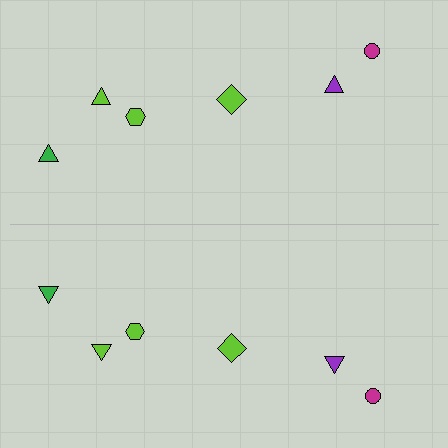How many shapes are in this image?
There are 12 shapes in this image.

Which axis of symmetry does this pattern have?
The pattern has a horizontal axis of symmetry running through the center of the image.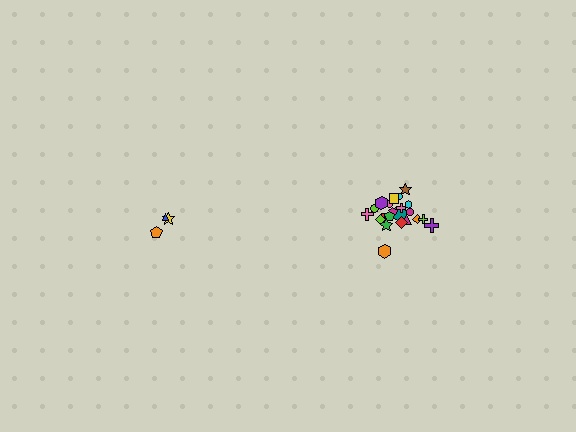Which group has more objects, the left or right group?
The right group.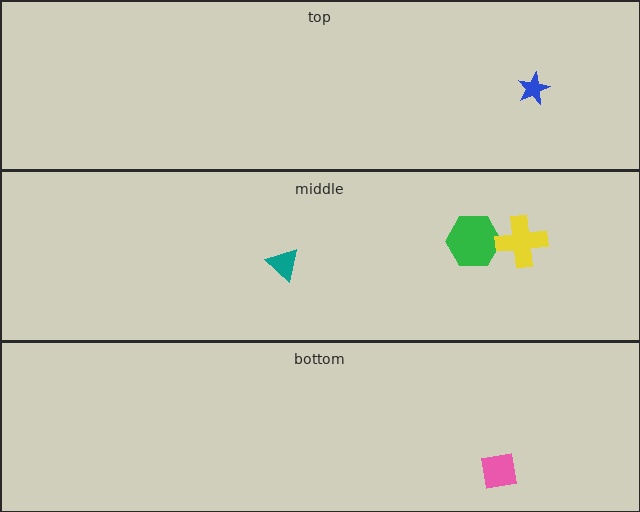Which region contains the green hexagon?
The middle region.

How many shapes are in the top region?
1.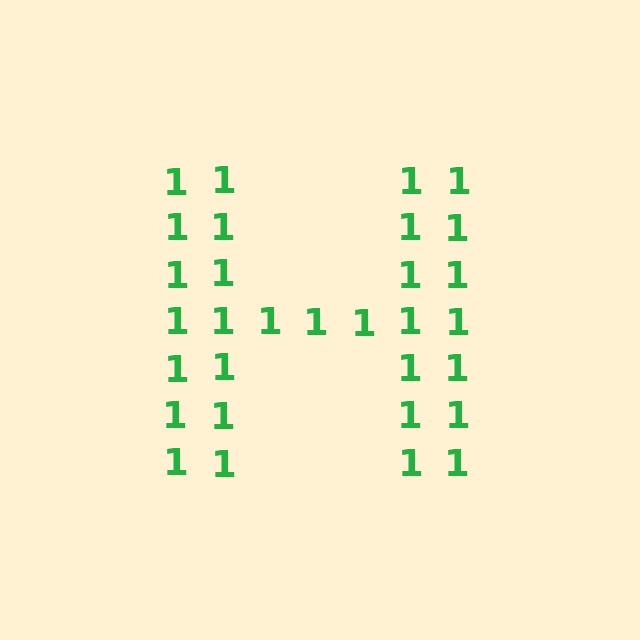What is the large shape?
The large shape is the letter H.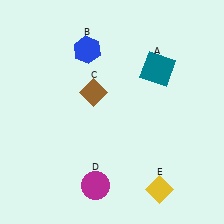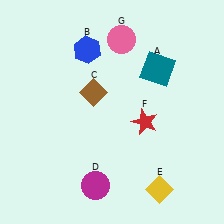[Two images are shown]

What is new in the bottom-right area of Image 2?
A red star (F) was added in the bottom-right area of Image 2.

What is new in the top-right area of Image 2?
A pink circle (G) was added in the top-right area of Image 2.